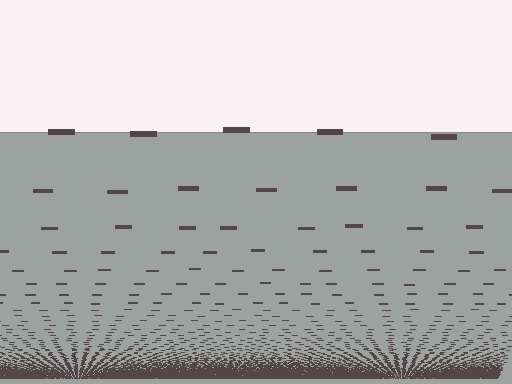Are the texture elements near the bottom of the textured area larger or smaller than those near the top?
Smaller. The gradient is inverted — elements near the bottom are smaller and denser.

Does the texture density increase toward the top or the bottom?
Density increases toward the bottom.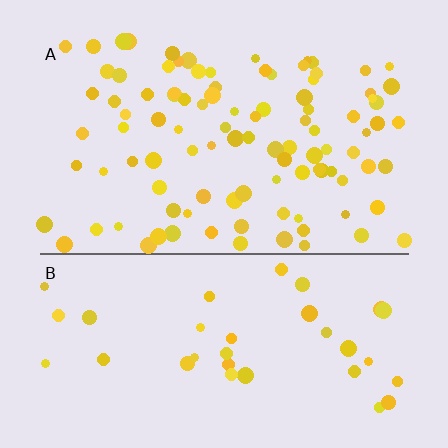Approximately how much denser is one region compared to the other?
Approximately 2.7× — region A over region B.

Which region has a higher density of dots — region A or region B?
A (the top).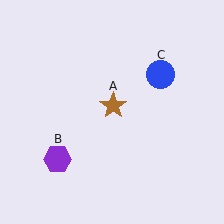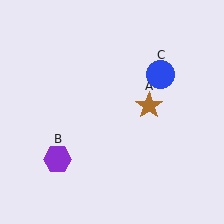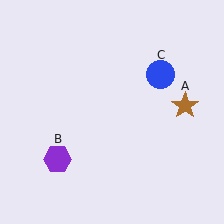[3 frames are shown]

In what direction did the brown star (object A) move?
The brown star (object A) moved right.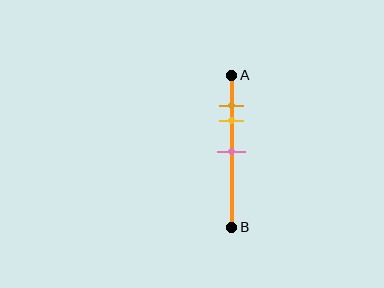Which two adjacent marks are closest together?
The orange and yellow marks are the closest adjacent pair.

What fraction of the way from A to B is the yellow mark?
The yellow mark is approximately 30% (0.3) of the way from A to B.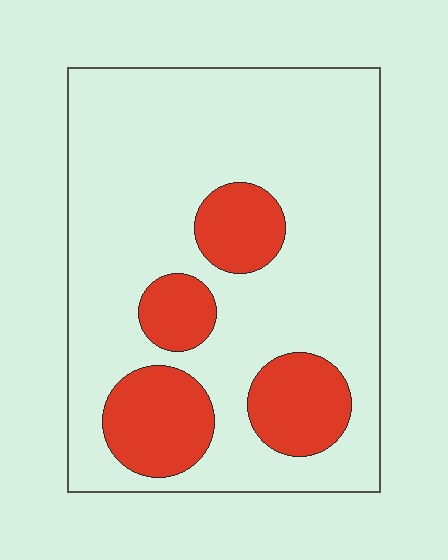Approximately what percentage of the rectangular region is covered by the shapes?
Approximately 25%.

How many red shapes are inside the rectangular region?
4.